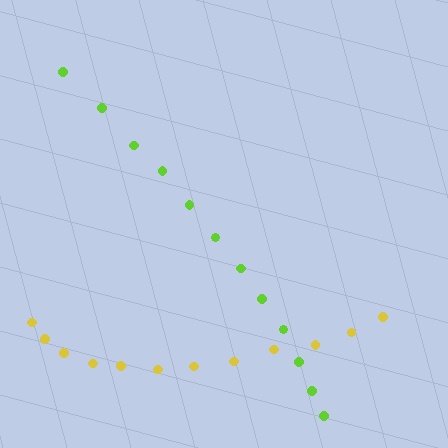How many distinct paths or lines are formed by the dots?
There are 2 distinct paths.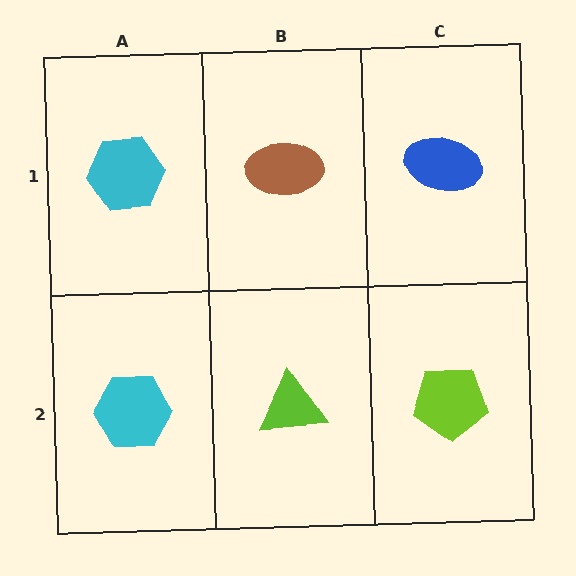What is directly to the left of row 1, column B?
A cyan hexagon.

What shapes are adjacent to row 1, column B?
A lime triangle (row 2, column B), a cyan hexagon (row 1, column A), a blue ellipse (row 1, column C).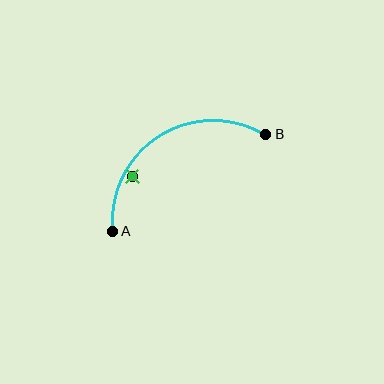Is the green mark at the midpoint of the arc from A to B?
No — the green mark does not lie on the arc at all. It sits slightly inside the curve.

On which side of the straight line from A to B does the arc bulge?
The arc bulges above the straight line connecting A and B.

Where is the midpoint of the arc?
The arc midpoint is the point on the curve farthest from the straight line joining A and B. It sits above that line.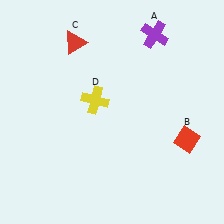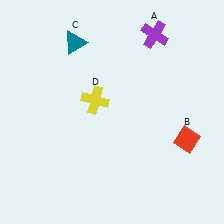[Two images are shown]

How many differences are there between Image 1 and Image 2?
There is 1 difference between the two images.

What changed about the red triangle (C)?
In Image 1, C is red. In Image 2, it changed to teal.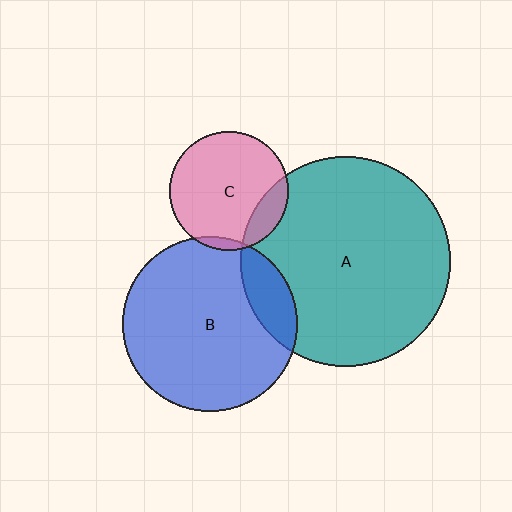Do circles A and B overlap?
Yes.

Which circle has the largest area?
Circle A (teal).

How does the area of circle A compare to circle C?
Approximately 3.1 times.